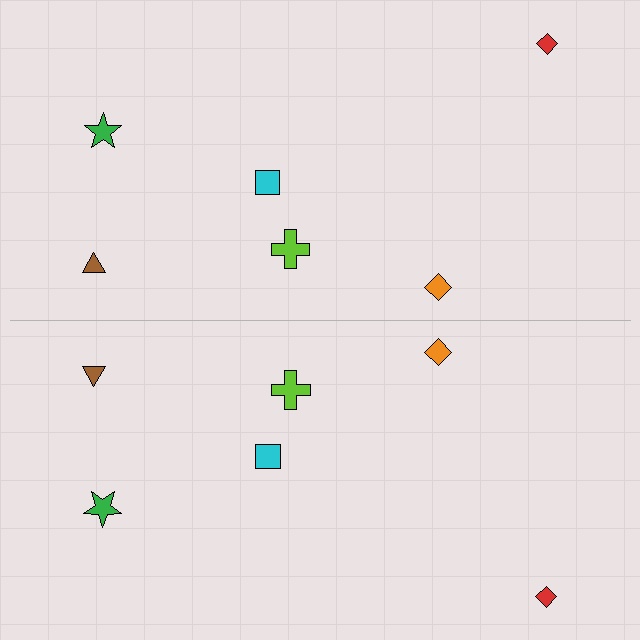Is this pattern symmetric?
Yes, this pattern has bilateral (reflection) symmetry.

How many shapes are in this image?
There are 12 shapes in this image.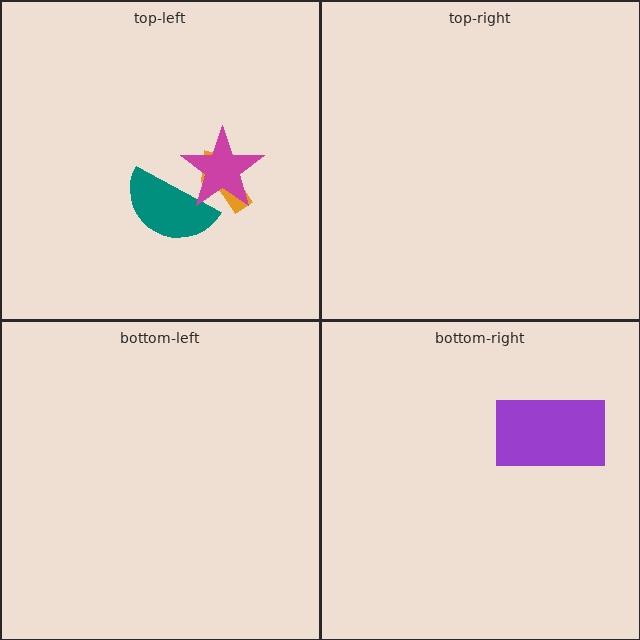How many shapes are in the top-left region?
3.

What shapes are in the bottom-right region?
The purple rectangle.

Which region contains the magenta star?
The top-left region.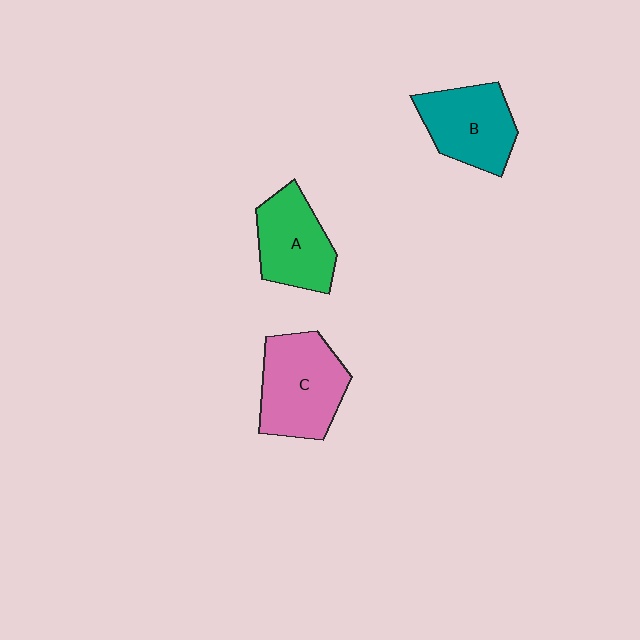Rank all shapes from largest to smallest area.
From largest to smallest: C (pink), B (teal), A (green).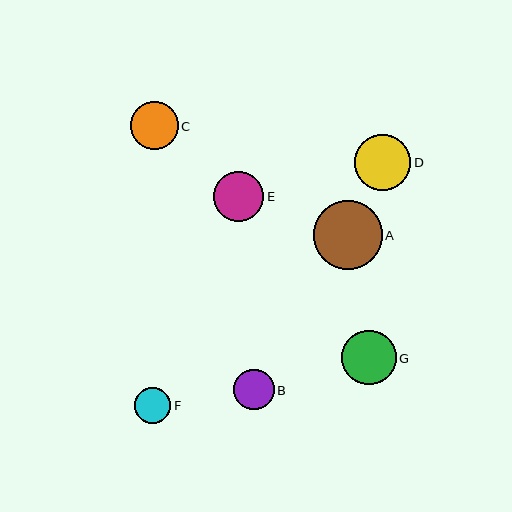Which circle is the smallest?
Circle F is the smallest with a size of approximately 36 pixels.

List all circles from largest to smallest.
From largest to smallest: A, D, G, E, C, B, F.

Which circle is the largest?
Circle A is the largest with a size of approximately 69 pixels.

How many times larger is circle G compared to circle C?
Circle G is approximately 1.1 times the size of circle C.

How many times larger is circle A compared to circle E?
Circle A is approximately 1.4 times the size of circle E.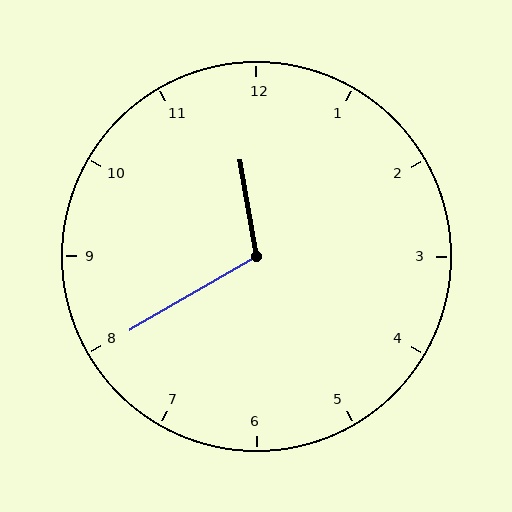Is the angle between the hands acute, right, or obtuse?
It is obtuse.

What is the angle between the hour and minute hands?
Approximately 110 degrees.